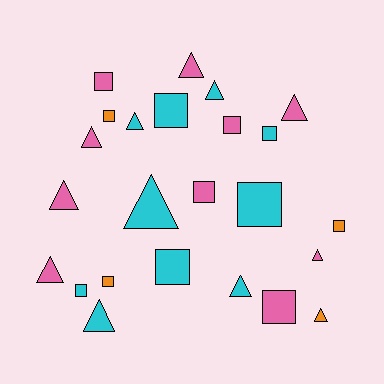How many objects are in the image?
There are 24 objects.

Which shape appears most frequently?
Square, with 12 objects.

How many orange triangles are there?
There is 1 orange triangle.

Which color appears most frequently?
Pink, with 10 objects.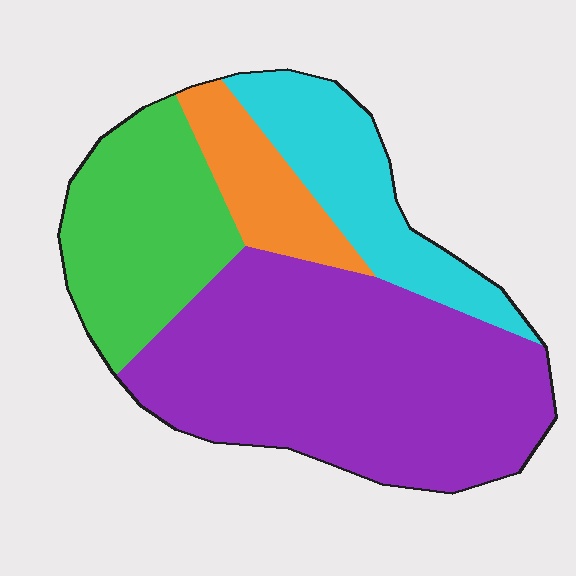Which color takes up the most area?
Purple, at roughly 50%.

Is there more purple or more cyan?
Purple.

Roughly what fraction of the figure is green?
Green takes up about one fifth (1/5) of the figure.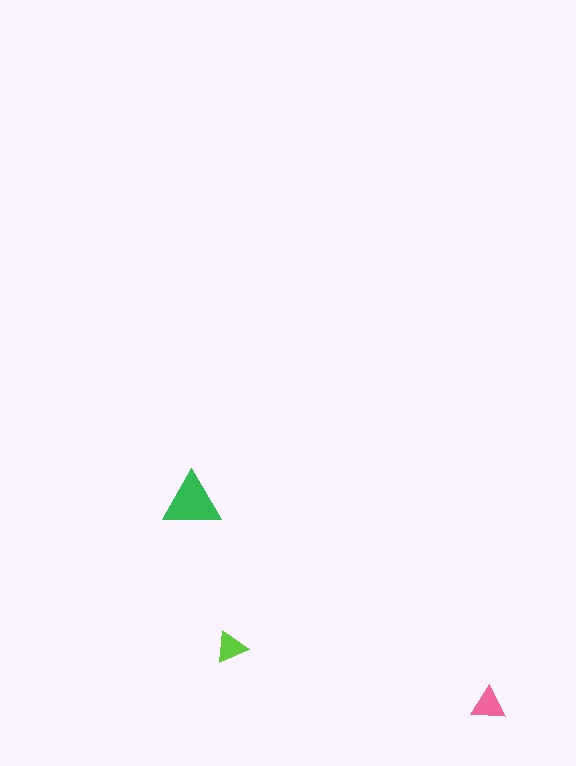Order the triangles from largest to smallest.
the green one, the pink one, the lime one.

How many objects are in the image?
There are 3 objects in the image.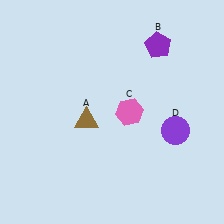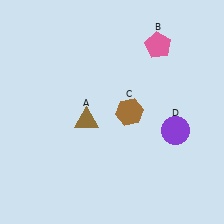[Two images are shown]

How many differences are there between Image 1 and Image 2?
There are 2 differences between the two images.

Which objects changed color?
B changed from purple to pink. C changed from pink to brown.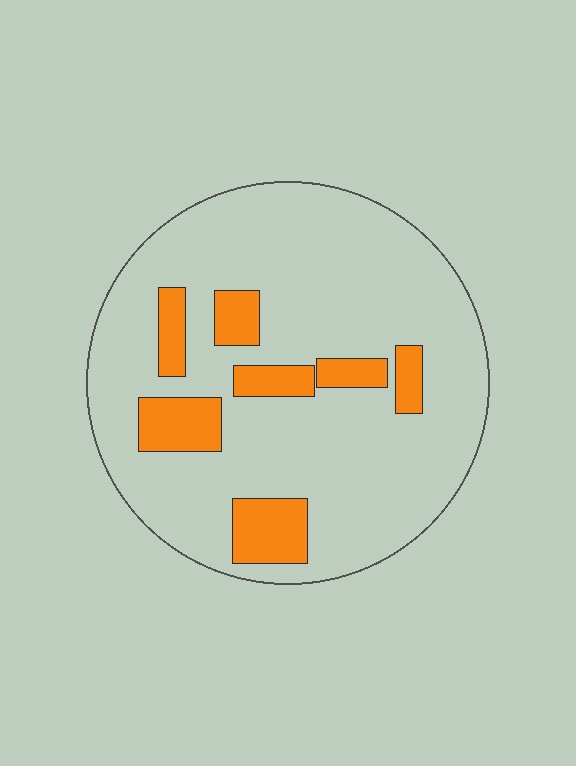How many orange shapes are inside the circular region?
7.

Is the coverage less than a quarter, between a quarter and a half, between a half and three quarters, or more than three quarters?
Less than a quarter.